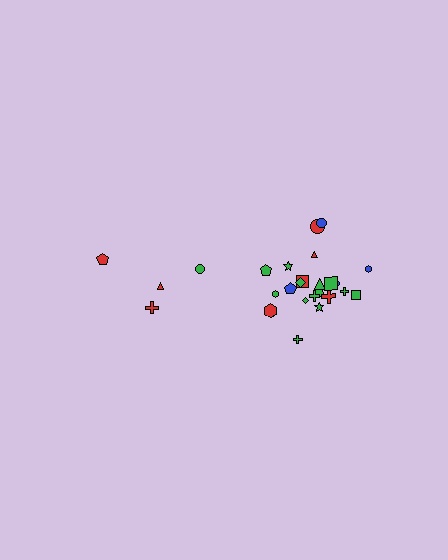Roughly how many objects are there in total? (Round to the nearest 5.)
Roughly 25 objects in total.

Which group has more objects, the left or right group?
The right group.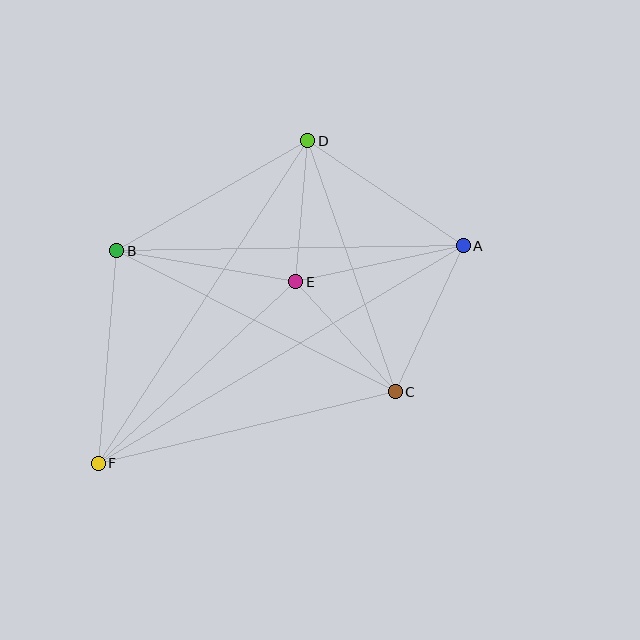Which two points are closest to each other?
Points D and E are closest to each other.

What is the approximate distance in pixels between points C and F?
The distance between C and F is approximately 305 pixels.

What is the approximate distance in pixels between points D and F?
The distance between D and F is approximately 385 pixels.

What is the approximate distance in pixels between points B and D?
The distance between B and D is approximately 220 pixels.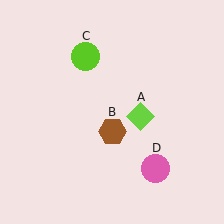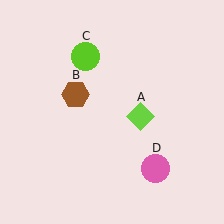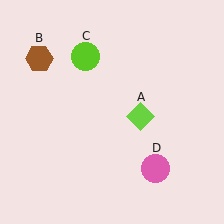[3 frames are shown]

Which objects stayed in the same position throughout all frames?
Lime diamond (object A) and lime circle (object C) and pink circle (object D) remained stationary.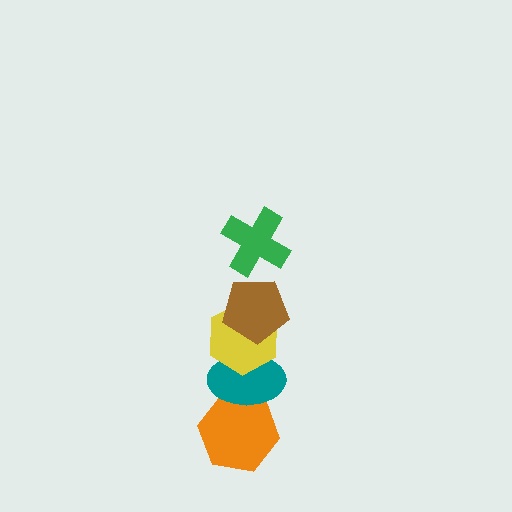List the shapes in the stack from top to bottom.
From top to bottom: the green cross, the brown pentagon, the yellow hexagon, the teal ellipse, the orange hexagon.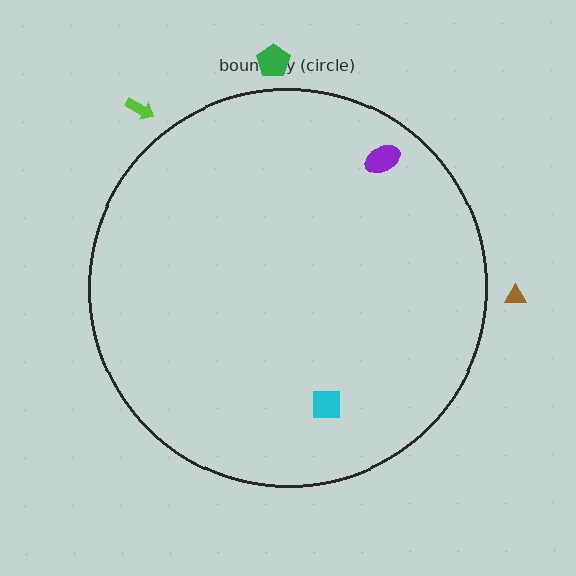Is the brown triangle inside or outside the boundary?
Outside.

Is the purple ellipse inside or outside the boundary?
Inside.